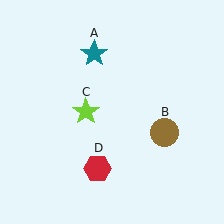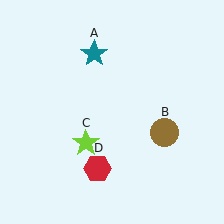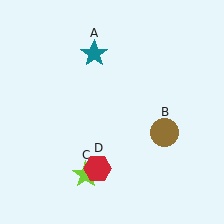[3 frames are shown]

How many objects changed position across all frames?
1 object changed position: lime star (object C).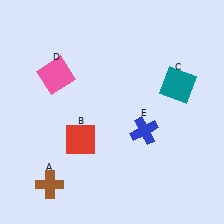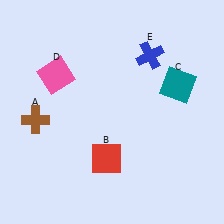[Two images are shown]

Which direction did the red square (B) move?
The red square (B) moved right.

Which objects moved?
The objects that moved are: the brown cross (A), the red square (B), the blue cross (E).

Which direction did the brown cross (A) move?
The brown cross (A) moved up.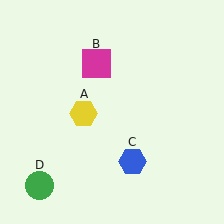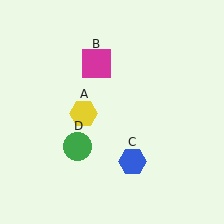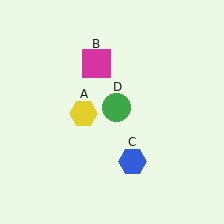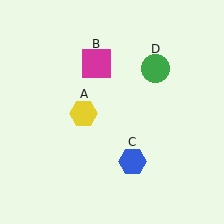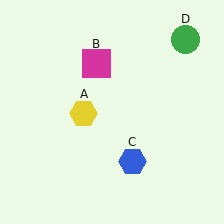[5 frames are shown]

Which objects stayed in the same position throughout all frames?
Yellow hexagon (object A) and magenta square (object B) and blue hexagon (object C) remained stationary.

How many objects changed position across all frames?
1 object changed position: green circle (object D).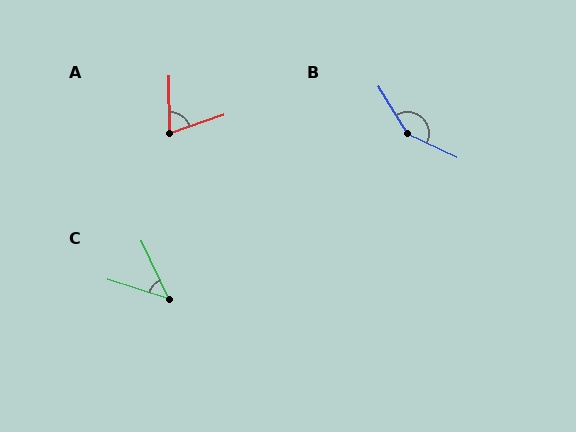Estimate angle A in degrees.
Approximately 73 degrees.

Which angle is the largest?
B, at approximately 147 degrees.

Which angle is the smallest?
C, at approximately 47 degrees.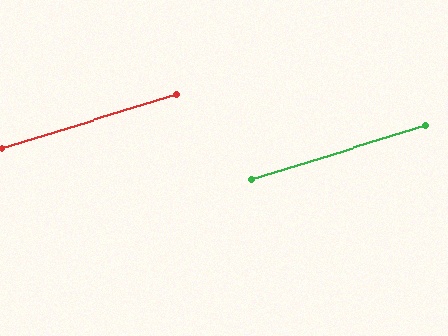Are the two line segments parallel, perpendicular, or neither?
Parallel — their directions differ by only 0.2°.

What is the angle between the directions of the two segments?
Approximately 0 degrees.